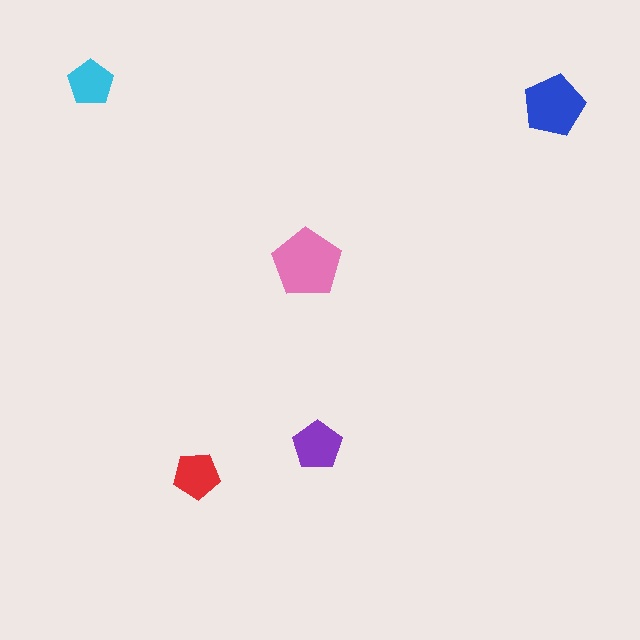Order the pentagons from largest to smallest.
the pink one, the blue one, the purple one, the red one, the cyan one.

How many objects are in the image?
There are 5 objects in the image.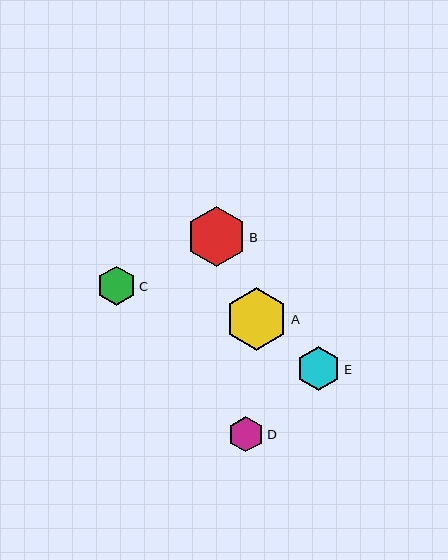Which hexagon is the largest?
Hexagon A is the largest with a size of approximately 62 pixels.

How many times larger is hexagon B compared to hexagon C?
Hexagon B is approximately 1.5 times the size of hexagon C.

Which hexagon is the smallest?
Hexagon D is the smallest with a size of approximately 36 pixels.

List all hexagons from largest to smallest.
From largest to smallest: A, B, E, C, D.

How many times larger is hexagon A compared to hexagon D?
Hexagon A is approximately 1.8 times the size of hexagon D.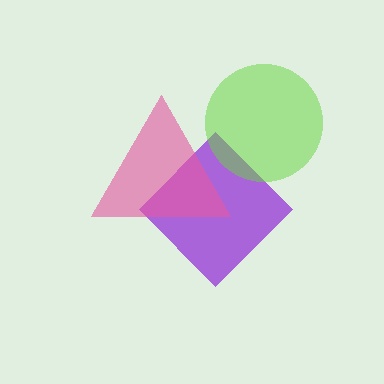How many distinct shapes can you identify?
There are 3 distinct shapes: a purple diamond, a pink triangle, a lime circle.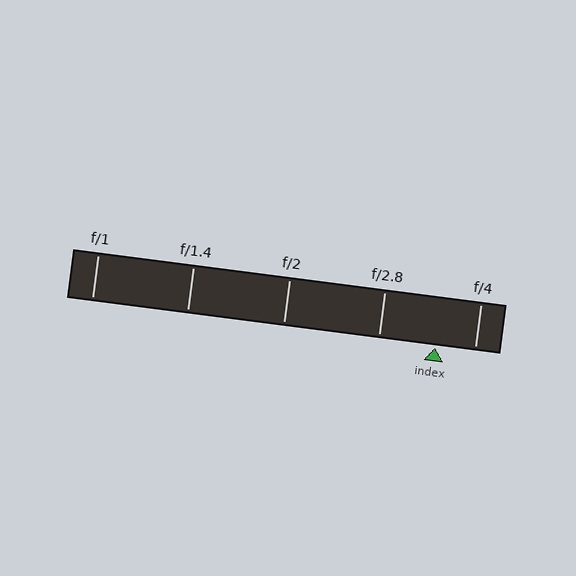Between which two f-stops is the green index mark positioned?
The index mark is between f/2.8 and f/4.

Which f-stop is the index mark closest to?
The index mark is closest to f/4.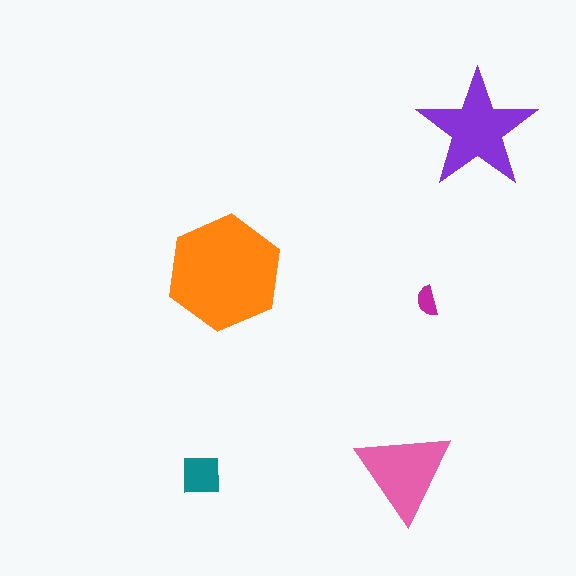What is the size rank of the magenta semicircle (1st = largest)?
5th.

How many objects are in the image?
There are 5 objects in the image.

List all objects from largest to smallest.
The orange hexagon, the purple star, the pink triangle, the teal square, the magenta semicircle.